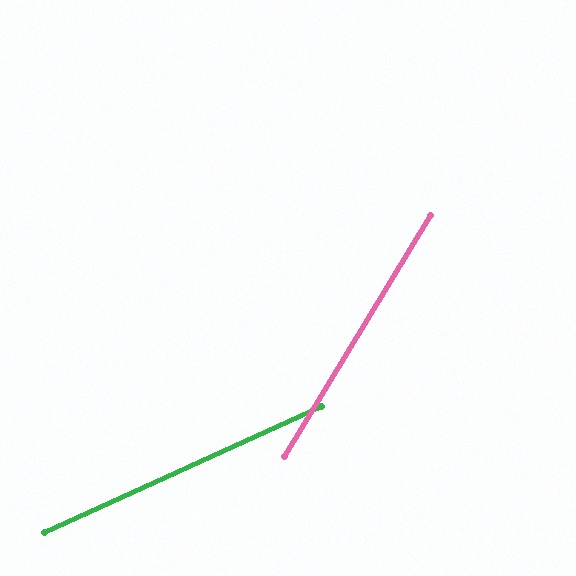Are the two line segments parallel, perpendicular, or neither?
Neither parallel nor perpendicular — they differ by about 34°.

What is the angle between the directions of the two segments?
Approximately 34 degrees.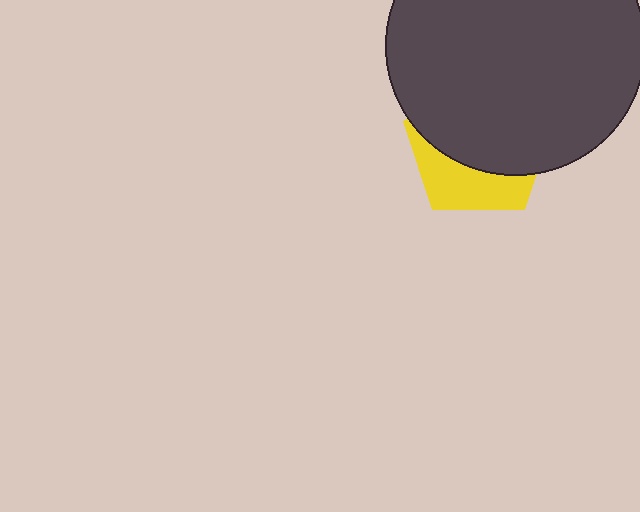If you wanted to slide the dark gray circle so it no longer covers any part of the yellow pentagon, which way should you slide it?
Slide it up — that is the most direct way to separate the two shapes.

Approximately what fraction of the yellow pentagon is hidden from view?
Roughly 66% of the yellow pentagon is hidden behind the dark gray circle.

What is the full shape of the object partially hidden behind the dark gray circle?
The partially hidden object is a yellow pentagon.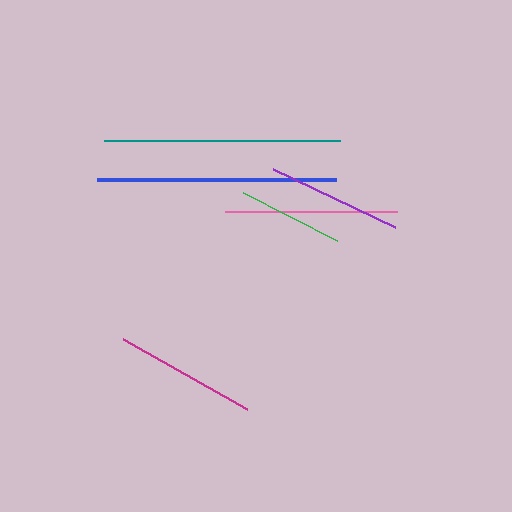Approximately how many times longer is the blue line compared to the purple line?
The blue line is approximately 1.8 times the length of the purple line.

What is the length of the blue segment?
The blue segment is approximately 240 pixels long.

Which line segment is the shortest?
The green line is the shortest at approximately 105 pixels.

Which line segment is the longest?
The blue line is the longest at approximately 240 pixels.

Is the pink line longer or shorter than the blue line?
The blue line is longer than the pink line.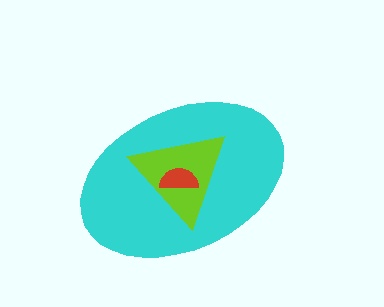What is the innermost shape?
The red semicircle.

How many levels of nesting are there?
3.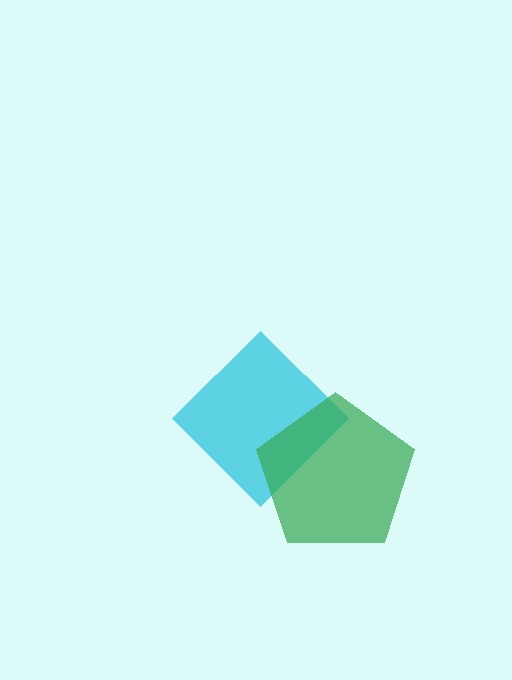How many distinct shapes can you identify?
There are 2 distinct shapes: a cyan diamond, a green pentagon.